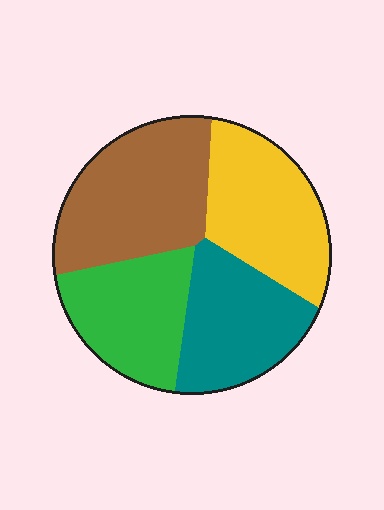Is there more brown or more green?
Brown.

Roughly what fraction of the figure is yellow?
Yellow takes up about one quarter (1/4) of the figure.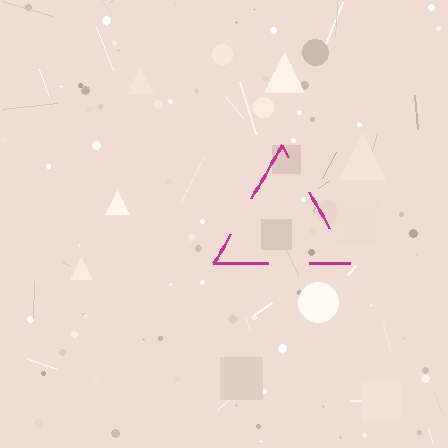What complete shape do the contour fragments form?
The contour fragments form a triangle.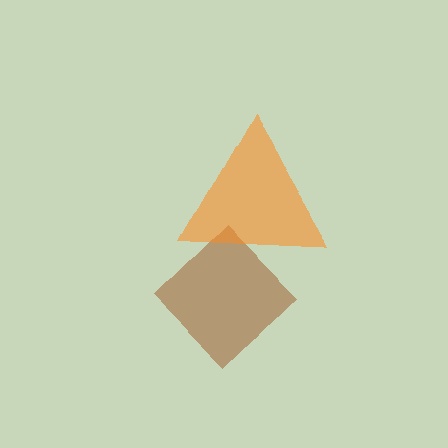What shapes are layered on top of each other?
The layered shapes are: a brown diamond, an orange triangle.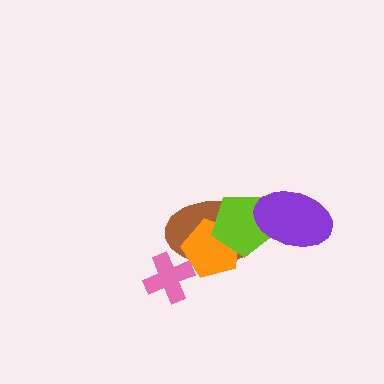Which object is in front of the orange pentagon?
The lime pentagon is in front of the orange pentagon.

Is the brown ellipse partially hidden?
Yes, it is partially covered by another shape.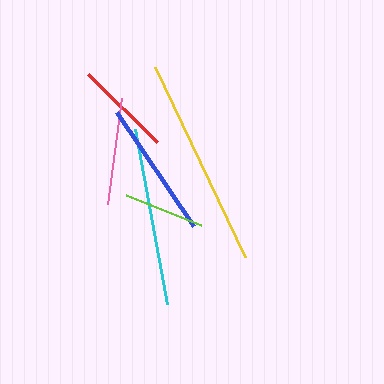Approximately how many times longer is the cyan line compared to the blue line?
The cyan line is approximately 1.3 times the length of the blue line.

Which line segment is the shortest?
The lime line is the shortest at approximately 81 pixels.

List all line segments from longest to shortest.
From longest to shortest: yellow, cyan, blue, pink, red, lime.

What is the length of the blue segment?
The blue segment is approximately 137 pixels long.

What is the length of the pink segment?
The pink segment is approximately 107 pixels long.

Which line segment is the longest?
The yellow line is the longest at approximately 211 pixels.